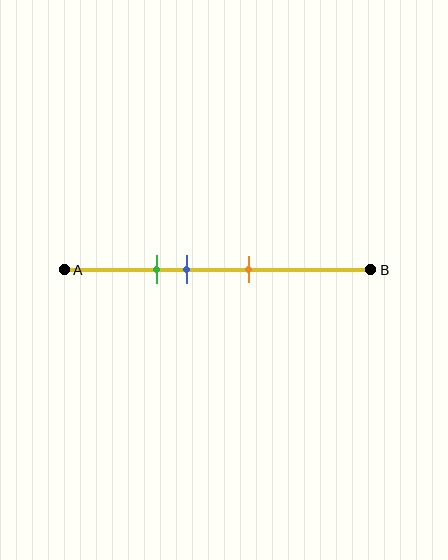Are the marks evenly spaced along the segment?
Yes, the marks are approximately evenly spaced.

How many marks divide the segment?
There are 3 marks dividing the segment.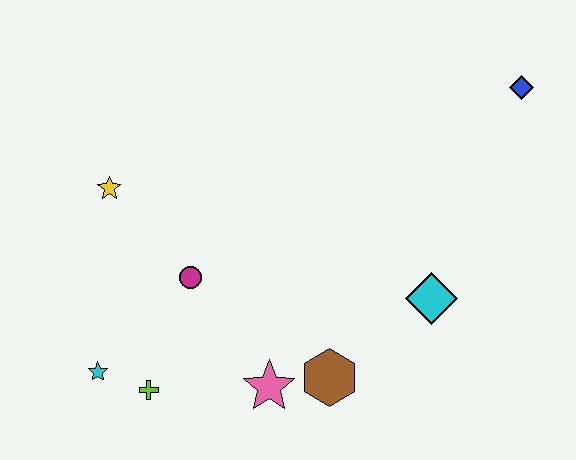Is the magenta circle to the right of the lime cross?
Yes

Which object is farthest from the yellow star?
The blue diamond is farthest from the yellow star.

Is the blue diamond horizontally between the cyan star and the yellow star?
No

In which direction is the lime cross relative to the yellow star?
The lime cross is below the yellow star.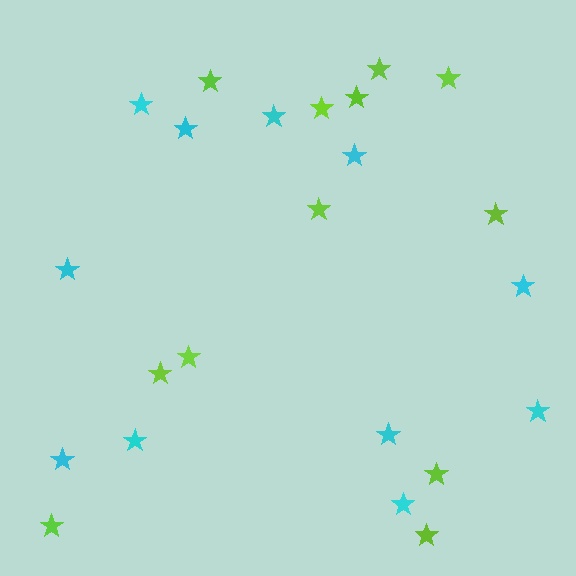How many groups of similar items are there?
There are 2 groups: one group of cyan stars (11) and one group of lime stars (12).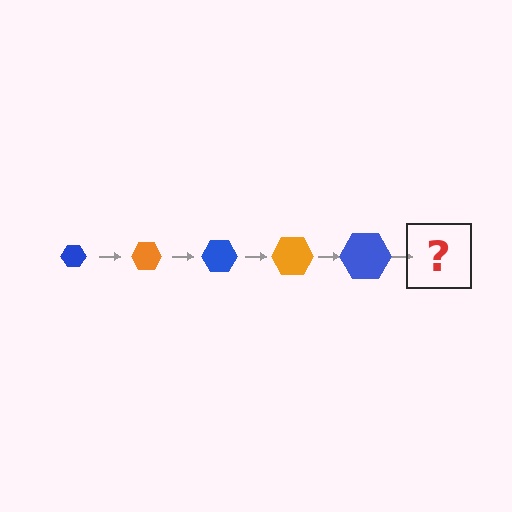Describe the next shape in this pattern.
It should be an orange hexagon, larger than the previous one.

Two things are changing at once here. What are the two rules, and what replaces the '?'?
The two rules are that the hexagon grows larger each step and the color cycles through blue and orange. The '?' should be an orange hexagon, larger than the previous one.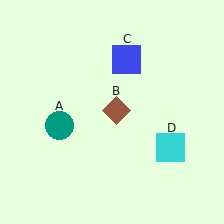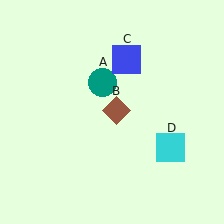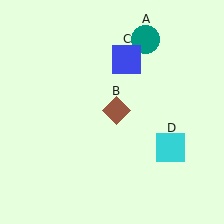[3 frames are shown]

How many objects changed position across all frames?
1 object changed position: teal circle (object A).